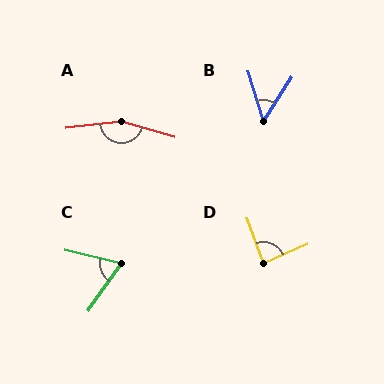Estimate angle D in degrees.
Approximately 86 degrees.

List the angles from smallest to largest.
B (51°), C (68°), D (86°), A (157°).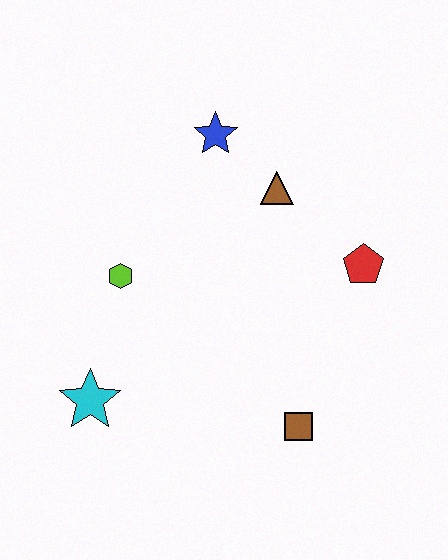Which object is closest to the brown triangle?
The blue star is closest to the brown triangle.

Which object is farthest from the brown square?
The blue star is farthest from the brown square.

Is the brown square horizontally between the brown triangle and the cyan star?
No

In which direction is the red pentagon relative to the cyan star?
The red pentagon is to the right of the cyan star.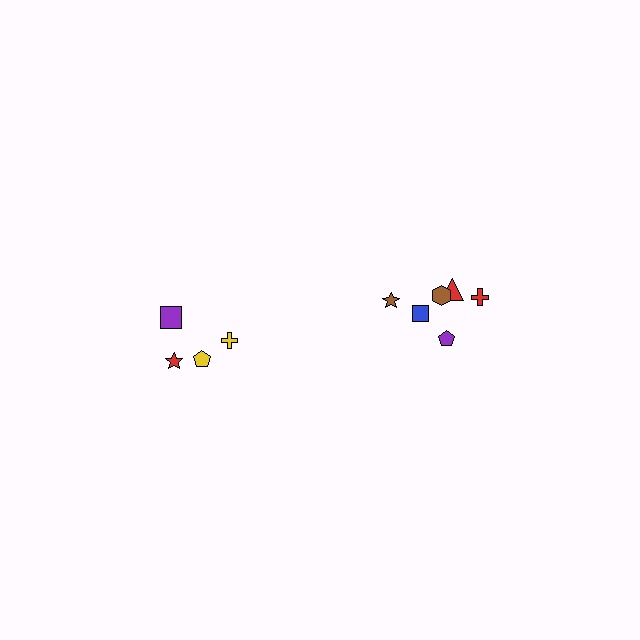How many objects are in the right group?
There are 6 objects.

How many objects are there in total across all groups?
There are 10 objects.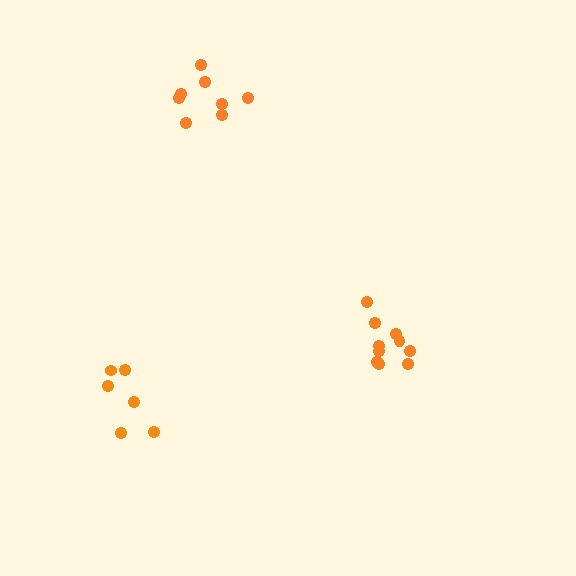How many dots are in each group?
Group 1: 8 dots, Group 2: 10 dots, Group 3: 6 dots (24 total).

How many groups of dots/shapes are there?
There are 3 groups.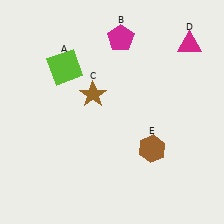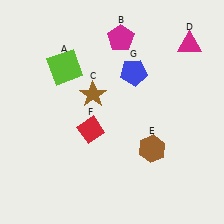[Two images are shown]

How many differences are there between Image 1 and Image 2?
There are 2 differences between the two images.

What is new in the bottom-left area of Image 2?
A red diamond (F) was added in the bottom-left area of Image 2.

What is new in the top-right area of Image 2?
A blue pentagon (G) was added in the top-right area of Image 2.